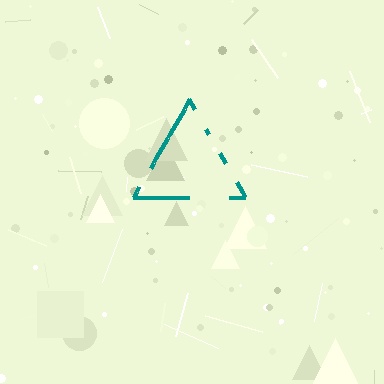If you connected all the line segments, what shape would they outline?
They would outline a triangle.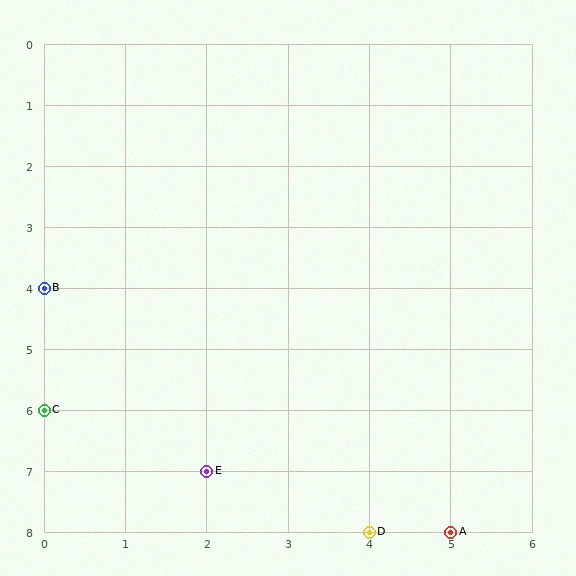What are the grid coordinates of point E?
Point E is at grid coordinates (2, 7).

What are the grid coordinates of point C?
Point C is at grid coordinates (0, 6).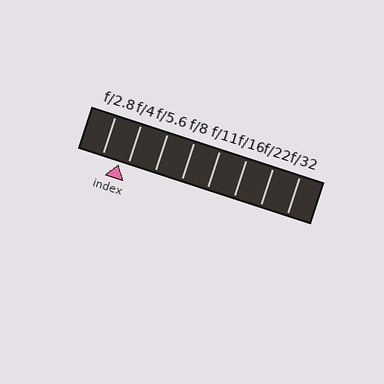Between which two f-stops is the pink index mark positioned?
The index mark is between f/2.8 and f/4.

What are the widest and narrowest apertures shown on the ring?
The widest aperture shown is f/2.8 and the narrowest is f/32.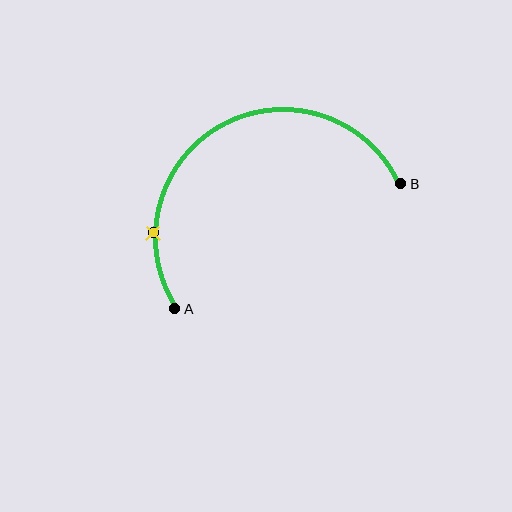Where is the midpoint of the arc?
The arc midpoint is the point on the curve farthest from the straight line joining A and B. It sits above that line.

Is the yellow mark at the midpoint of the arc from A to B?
No. The yellow mark lies on the arc but is closer to endpoint A. The arc midpoint would be at the point on the curve equidistant along the arc from both A and B.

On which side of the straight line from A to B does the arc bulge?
The arc bulges above the straight line connecting A and B.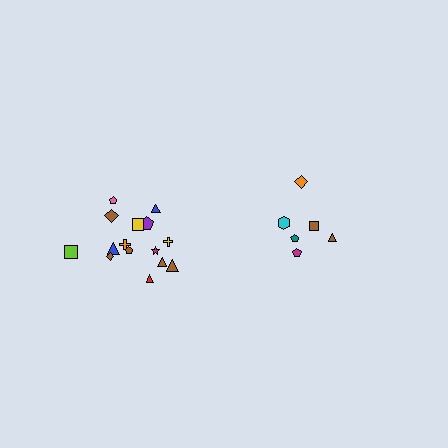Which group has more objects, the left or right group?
The left group.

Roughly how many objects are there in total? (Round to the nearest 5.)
Roughly 20 objects in total.